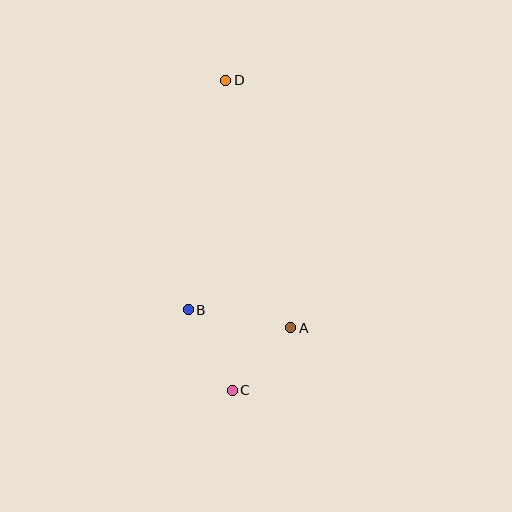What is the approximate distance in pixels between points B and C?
The distance between B and C is approximately 92 pixels.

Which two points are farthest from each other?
Points C and D are farthest from each other.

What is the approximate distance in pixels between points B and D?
The distance between B and D is approximately 232 pixels.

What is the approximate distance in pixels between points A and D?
The distance between A and D is approximately 256 pixels.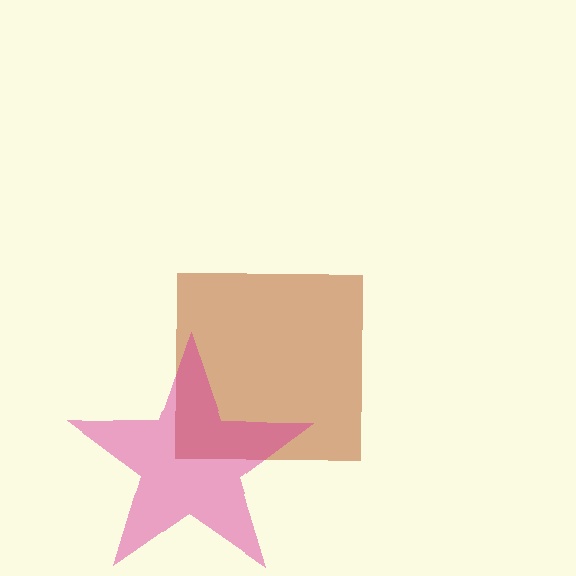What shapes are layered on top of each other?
The layered shapes are: a brown square, a magenta star.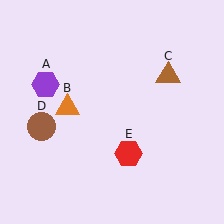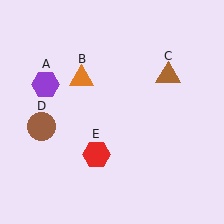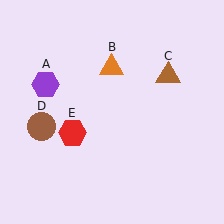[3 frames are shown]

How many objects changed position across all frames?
2 objects changed position: orange triangle (object B), red hexagon (object E).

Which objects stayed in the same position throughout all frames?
Purple hexagon (object A) and brown triangle (object C) and brown circle (object D) remained stationary.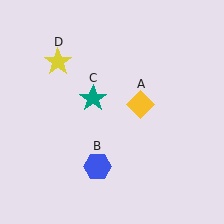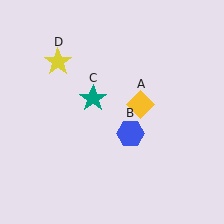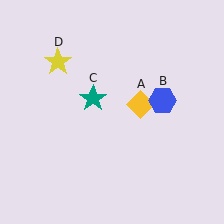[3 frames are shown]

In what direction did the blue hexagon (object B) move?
The blue hexagon (object B) moved up and to the right.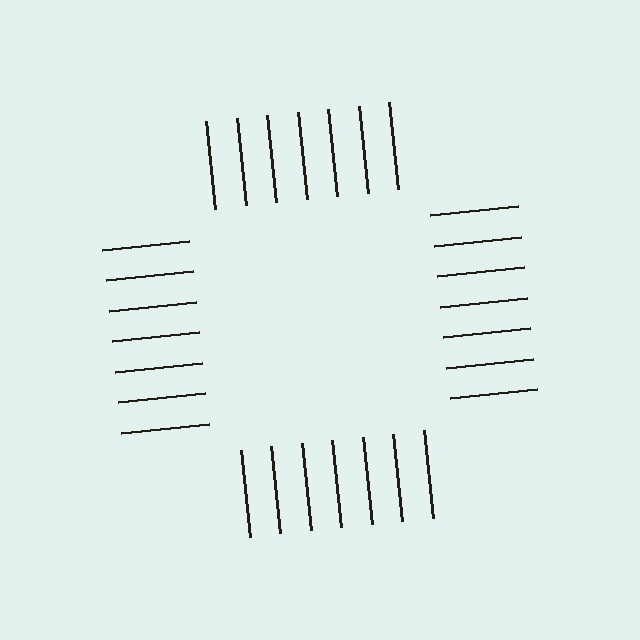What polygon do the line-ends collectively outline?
An illusory square — the line segments terminate on its edges but no continuous stroke is drawn.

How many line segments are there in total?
28 — 7 along each of the 4 edges.